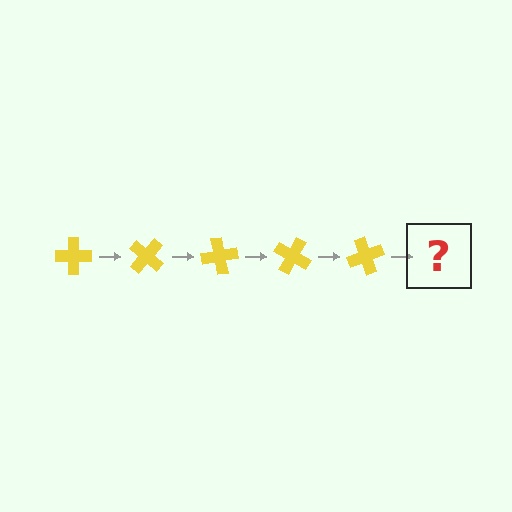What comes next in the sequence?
The next element should be a yellow cross rotated 200 degrees.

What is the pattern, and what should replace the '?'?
The pattern is that the cross rotates 40 degrees each step. The '?' should be a yellow cross rotated 200 degrees.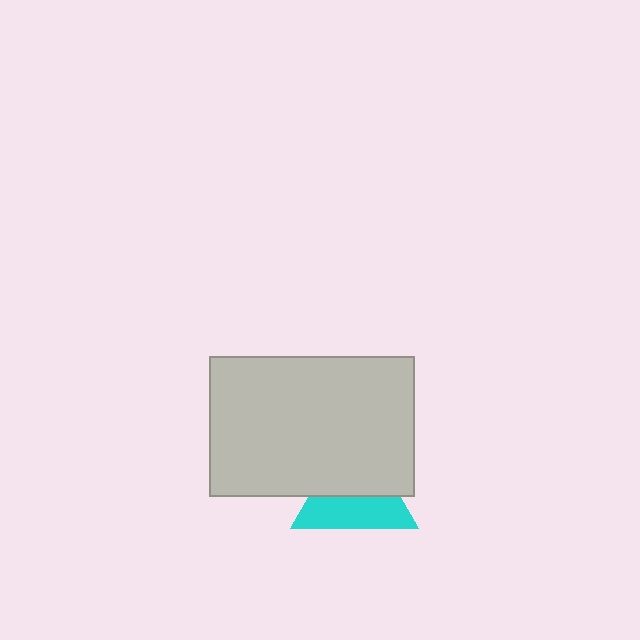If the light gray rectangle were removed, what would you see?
You would see the complete cyan triangle.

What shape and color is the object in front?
The object in front is a light gray rectangle.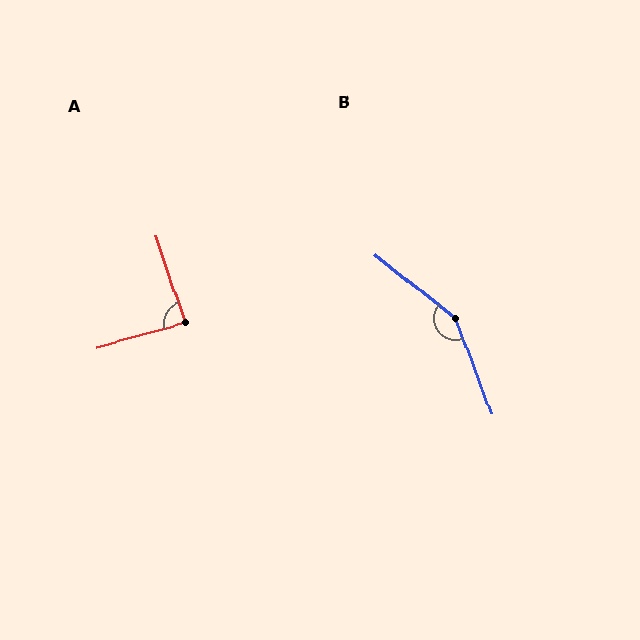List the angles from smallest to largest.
A (87°), B (149°).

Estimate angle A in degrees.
Approximately 87 degrees.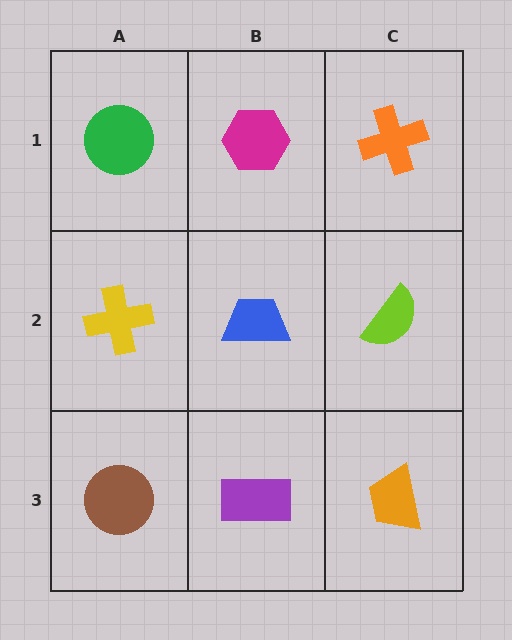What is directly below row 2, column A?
A brown circle.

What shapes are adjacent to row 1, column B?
A blue trapezoid (row 2, column B), a green circle (row 1, column A), an orange cross (row 1, column C).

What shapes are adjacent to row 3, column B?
A blue trapezoid (row 2, column B), a brown circle (row 3, column A), an orange trapezoid (row 3, column C).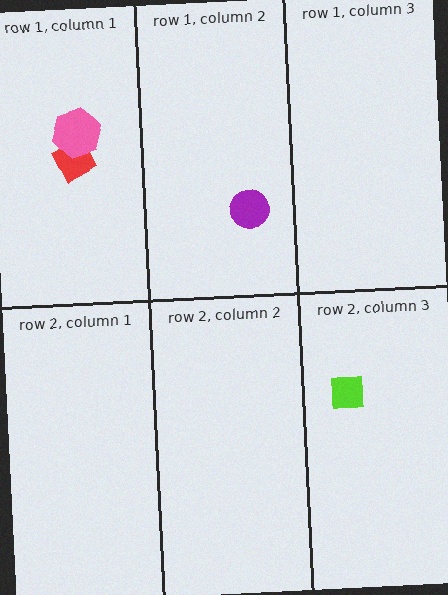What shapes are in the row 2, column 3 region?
The lime square.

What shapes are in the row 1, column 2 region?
The purple circle.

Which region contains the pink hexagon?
The row 1, column 1 region.